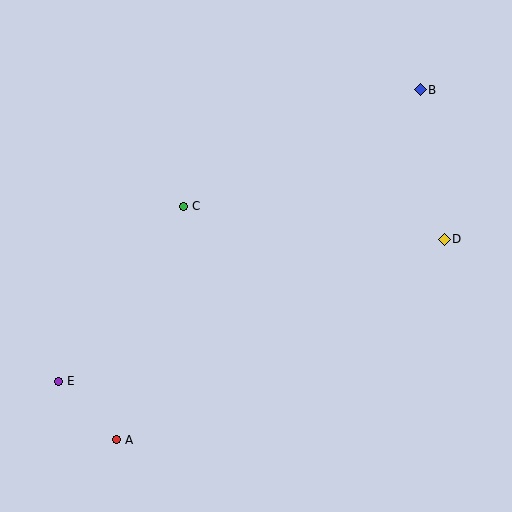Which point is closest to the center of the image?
Point C at (184, 206) is closest to the center.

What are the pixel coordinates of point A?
Point A is at (117, 440).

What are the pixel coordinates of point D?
Point D is at (444, 239).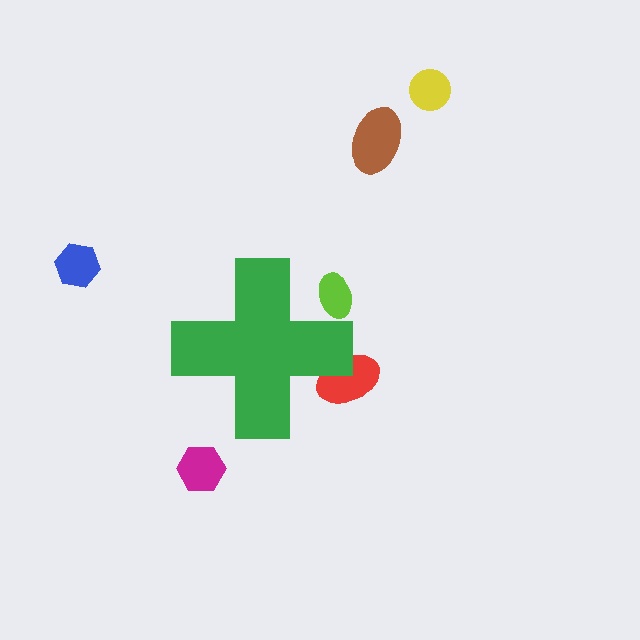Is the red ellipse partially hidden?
Yes, the red ellipse is partially hidden behind the green cross.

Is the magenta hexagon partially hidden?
No, the magenta hexagon is fully visible.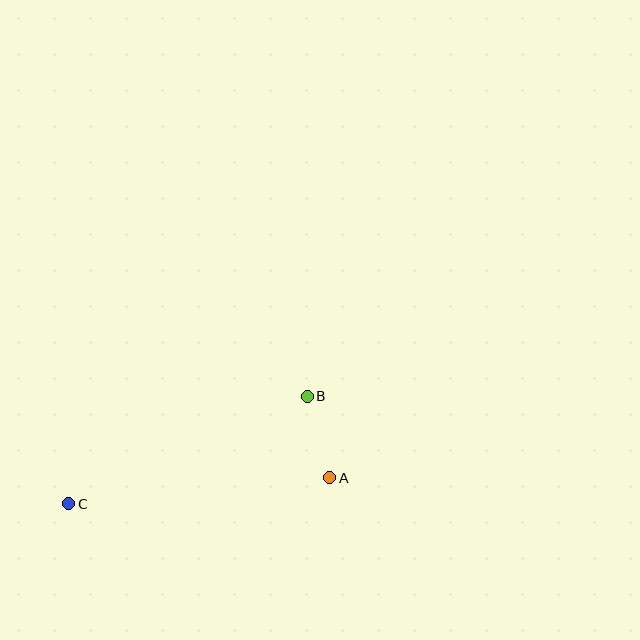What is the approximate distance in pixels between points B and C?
The distance between B and C is approximately 262 pixels.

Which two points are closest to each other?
Points A and B are closest to each other.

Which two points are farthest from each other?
Points A and C are farthest from each other.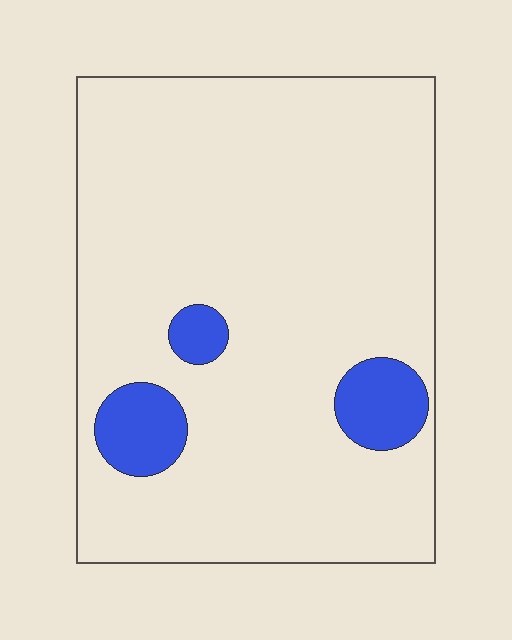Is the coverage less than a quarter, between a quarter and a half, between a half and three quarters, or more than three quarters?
Less than a quarter.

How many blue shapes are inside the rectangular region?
3.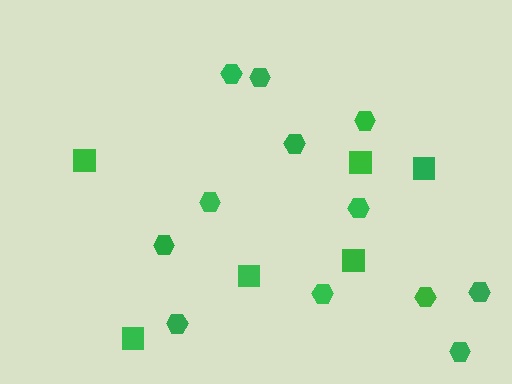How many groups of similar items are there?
There are 2 groups: one group of squares (6) and one group of hexagons (12).